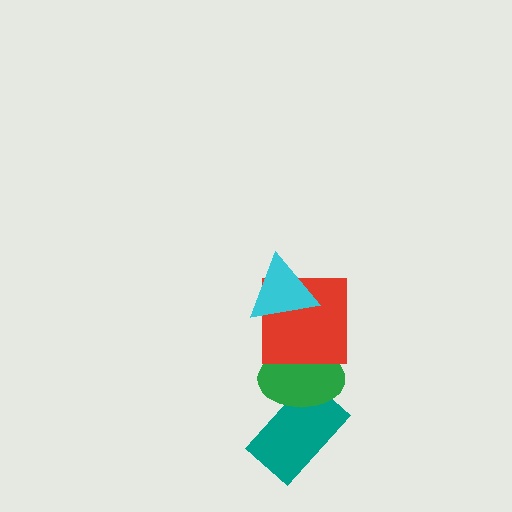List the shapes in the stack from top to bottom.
From top to bottom: the cyan triangle, the red square, the green ellipse, the teal rectangle.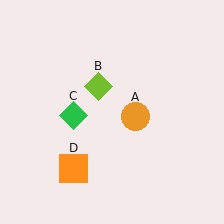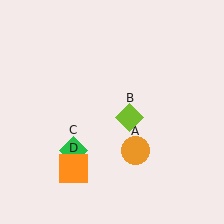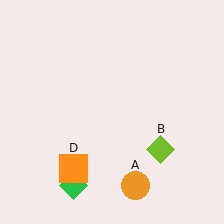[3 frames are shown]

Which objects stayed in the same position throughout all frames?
Orange square (object D) remained stationary.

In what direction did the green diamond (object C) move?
The green diamond (object C) moved down.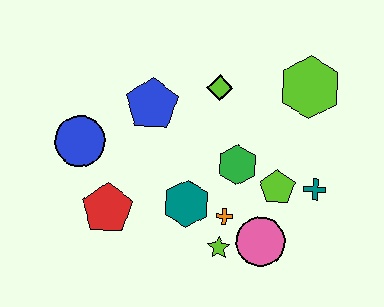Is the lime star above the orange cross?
No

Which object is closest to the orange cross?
The lime star is closest to the orange cross.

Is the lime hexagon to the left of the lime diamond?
No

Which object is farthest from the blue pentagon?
The teal cross is farthest from the blue pentagon.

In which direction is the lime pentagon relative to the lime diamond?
The lime pentagon is below the lime diamond.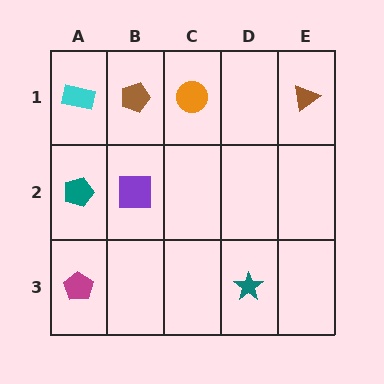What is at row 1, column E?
A brown triangle.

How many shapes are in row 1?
4 shapes.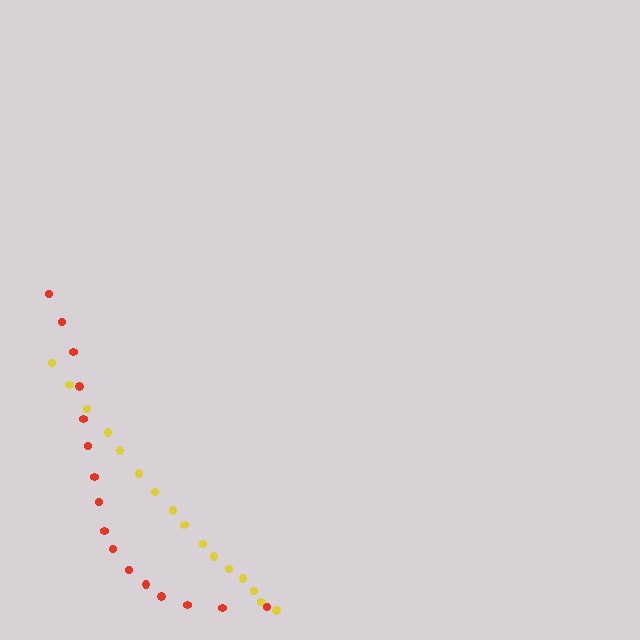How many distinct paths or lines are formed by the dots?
There are 2 distinct paths.